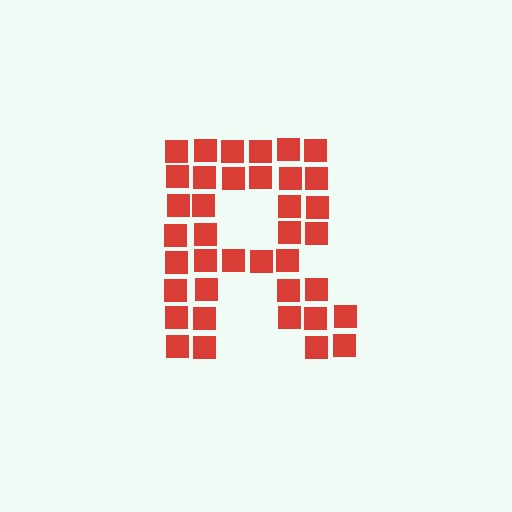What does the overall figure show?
The overall figure shows the letter R.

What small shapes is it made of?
It is made of small squares.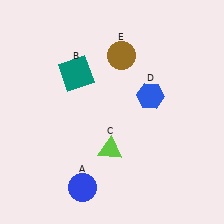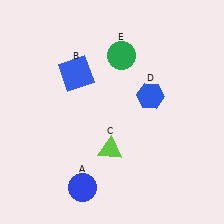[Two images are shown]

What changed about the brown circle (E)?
In Image 1, E is brown. In Image 2, it changed to green.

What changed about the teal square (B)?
In Image 1, B is teal. In Image 2, it changed to blue.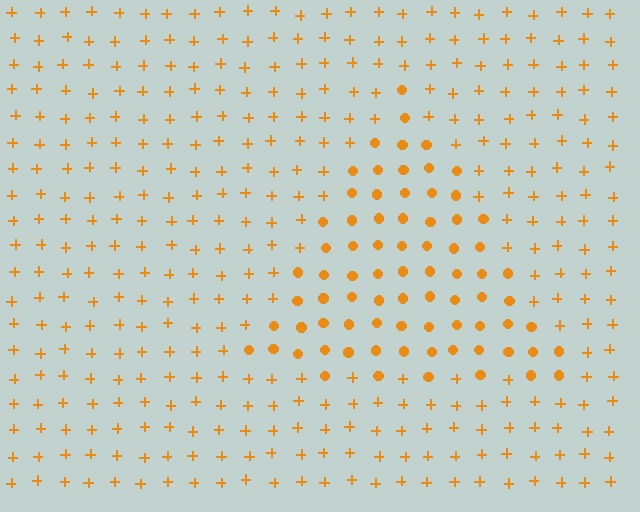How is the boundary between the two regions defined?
The boundary is defined by a change in element shape: circles inside vs. plus signs outside. All elements share the same color and spacing.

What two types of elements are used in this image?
The image uses circles inside the triangle region and plus signs outside it.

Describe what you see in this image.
The image is filled with small orange elements arranged in a uniform grid. A triangle-shaped region contains circles, while the surrounding area contains plus signs. The boundary is defined purely by the change in element shape.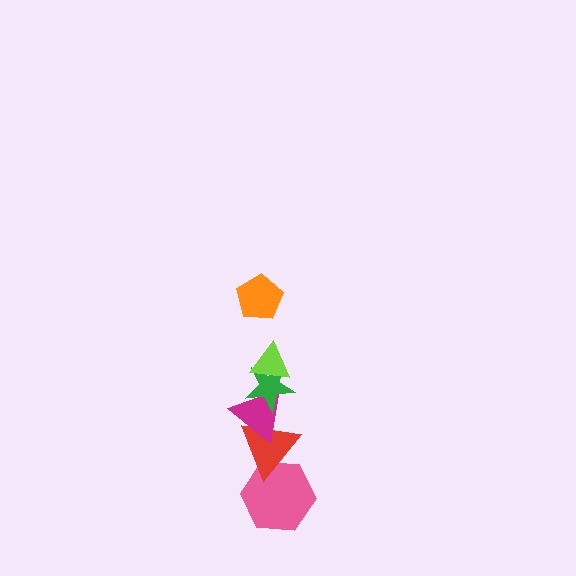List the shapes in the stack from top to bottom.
From top to bottom: the orange pentagon, the lime triangle, the green star, the magenta triangle, the red triangle, the pink hexagon.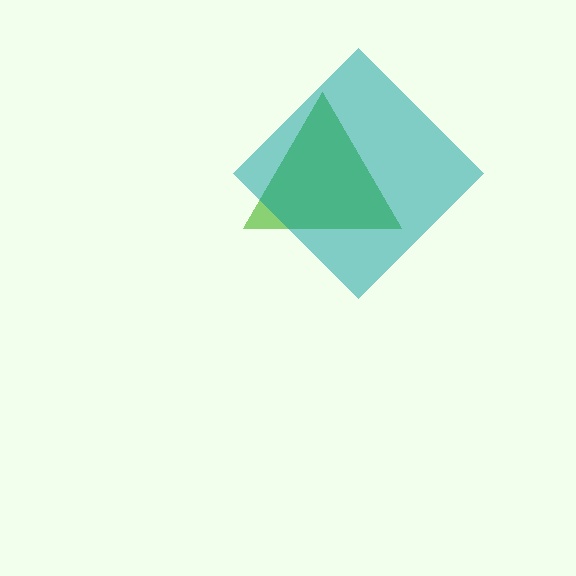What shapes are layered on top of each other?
The layered shapes are: a lime triangle, a teal diamond.